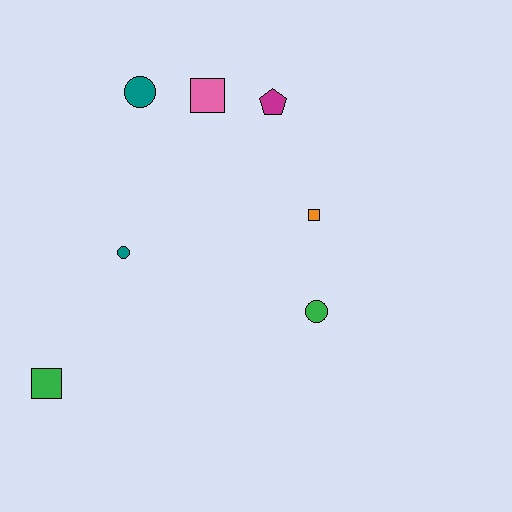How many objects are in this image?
There are 7 objects.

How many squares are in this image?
There are 3 squares.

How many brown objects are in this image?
There are no brown objects.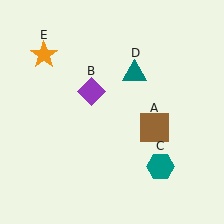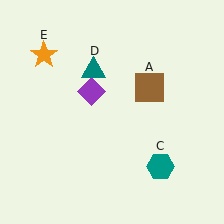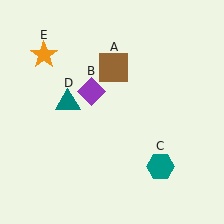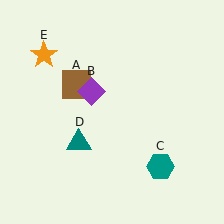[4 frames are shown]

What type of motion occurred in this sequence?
The brown square (object A), teal triangle (object D) rotated counterclockwise around the center of the scene.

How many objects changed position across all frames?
2 objects changed position: brown square (object A), teal triangle (object D).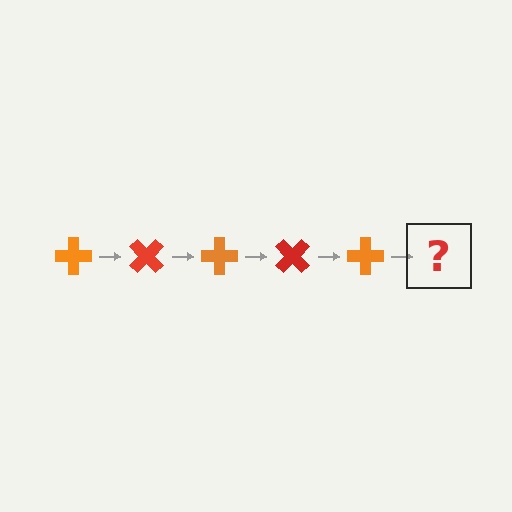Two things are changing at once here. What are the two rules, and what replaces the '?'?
The two rules are that it rotates 45 degrees each step and the color cycles through orange and red. The '?' should be a red cross, rotated 225 degrees from the start.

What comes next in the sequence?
The next element should be a red cross, rotated 225 degrees from the start.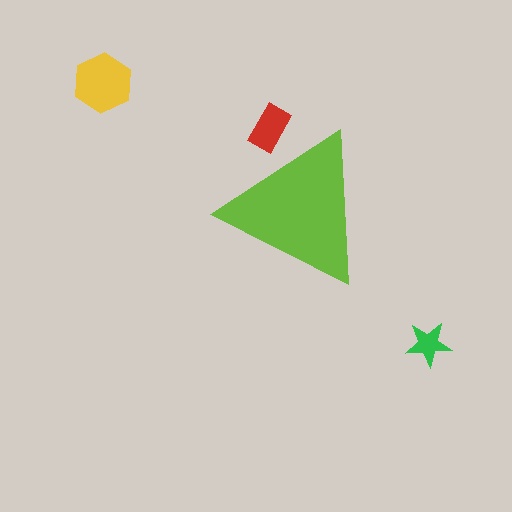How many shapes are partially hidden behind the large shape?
1 shape is partially hidden.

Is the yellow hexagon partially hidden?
No, the yellow hexagon is fully visible.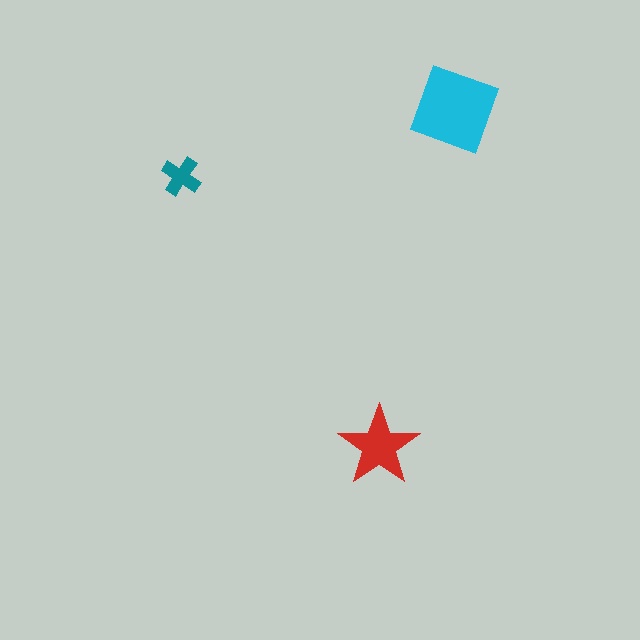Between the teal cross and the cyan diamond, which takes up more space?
The cyan diamond.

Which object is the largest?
The cyan diamond.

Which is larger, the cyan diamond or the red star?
The cyan diamond.